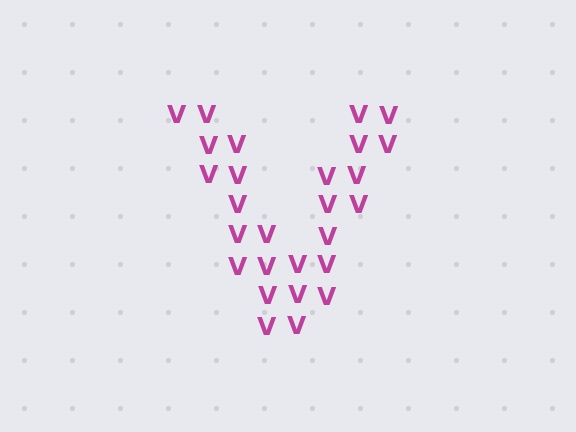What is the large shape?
The large shape is the letter V.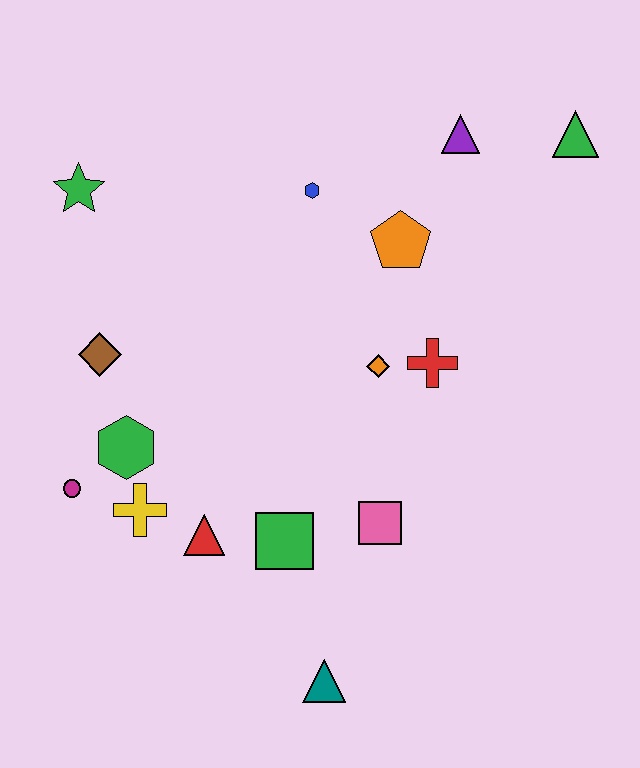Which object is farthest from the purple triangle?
The teal triangle is farthest from the purple triangle.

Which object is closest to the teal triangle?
The green square is closest to the teal triangle.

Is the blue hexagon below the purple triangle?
Yes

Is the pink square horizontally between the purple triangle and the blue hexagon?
Yes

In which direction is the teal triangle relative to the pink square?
The teal triangle is below the pink square.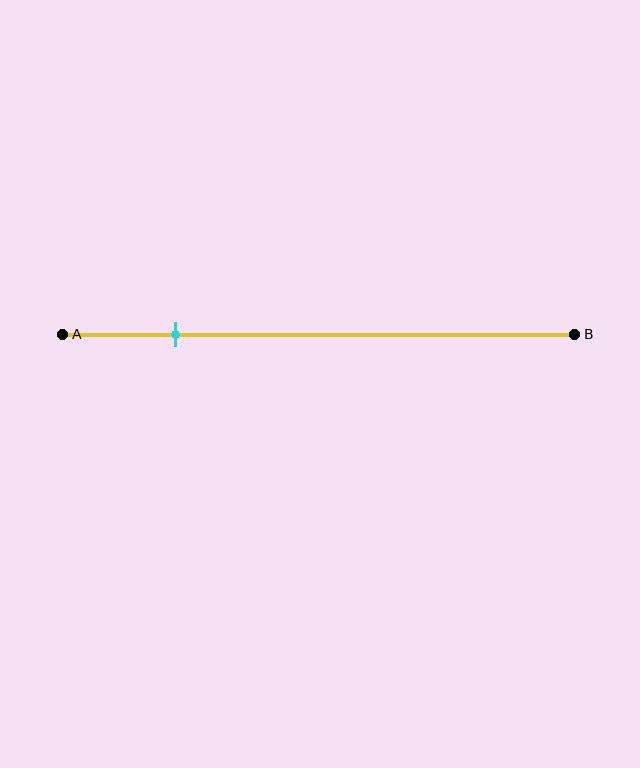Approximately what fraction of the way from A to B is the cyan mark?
The cyan mark is approximately 20% of the way from A to B.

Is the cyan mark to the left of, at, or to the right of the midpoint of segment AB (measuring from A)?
The cyan mark is to the left of the midpoint of segment AB.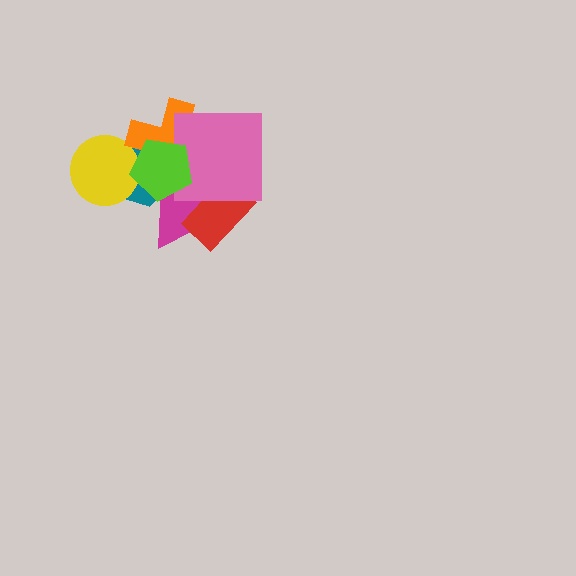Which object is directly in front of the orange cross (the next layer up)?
The pink square is directly in front of the orange cross.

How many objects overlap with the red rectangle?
2 objects overlap with the red rectangle.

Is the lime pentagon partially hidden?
No, no other shape covers it.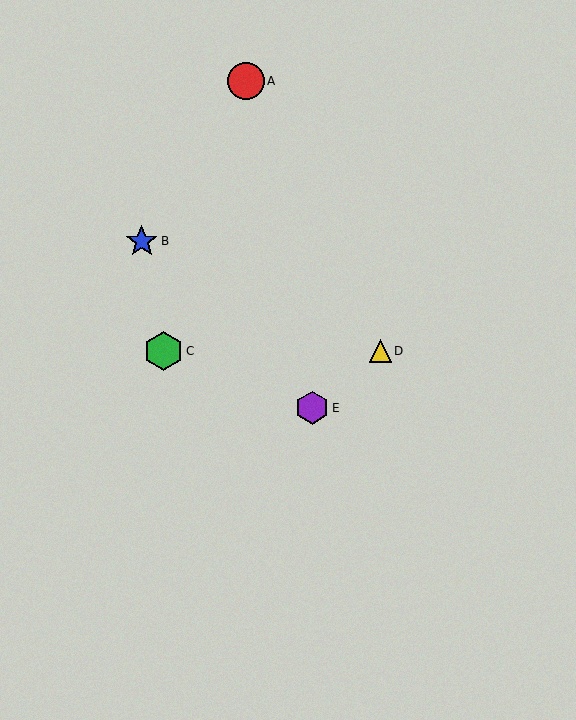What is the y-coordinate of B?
Object B is at y≈241.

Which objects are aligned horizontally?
Objects C, D are aligned horizontally.